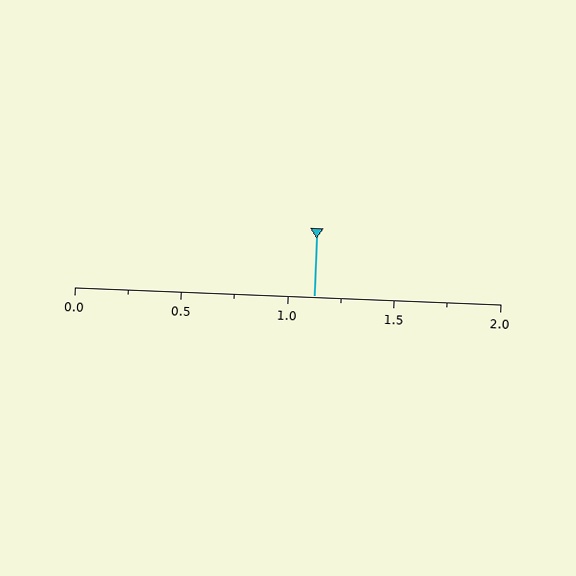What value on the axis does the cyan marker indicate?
The marker indicates approximately 1.12.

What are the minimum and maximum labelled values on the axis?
The axis runs from 0.0 to 2.0.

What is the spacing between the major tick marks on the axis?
The major ticks are spaced 0.5 apart.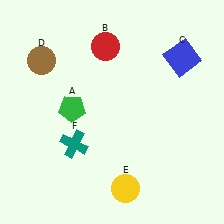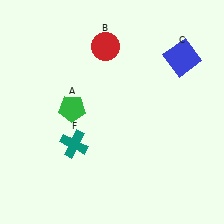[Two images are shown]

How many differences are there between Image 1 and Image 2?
There are 2 differences between the two images.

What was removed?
The brown circle (D), the yellow circle (E) were removed in Image 2.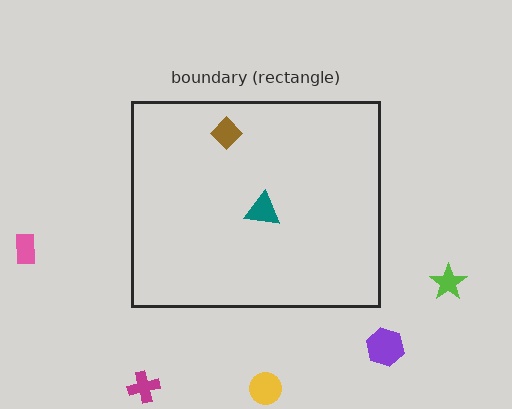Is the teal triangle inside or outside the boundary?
Inside.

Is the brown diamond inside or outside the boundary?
Inside.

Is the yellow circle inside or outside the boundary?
Outside.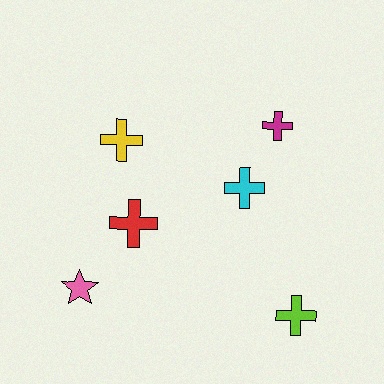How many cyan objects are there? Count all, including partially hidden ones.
There is 1 cyan object.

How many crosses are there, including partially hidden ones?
There are 5 crosses.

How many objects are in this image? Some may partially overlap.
There are 6 objects.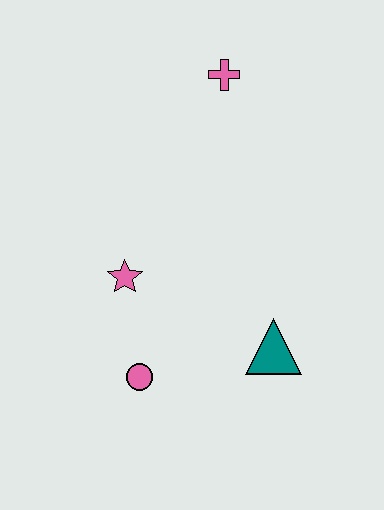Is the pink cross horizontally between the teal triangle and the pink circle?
Yes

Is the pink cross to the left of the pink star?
No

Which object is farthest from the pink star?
The pink cross is farthest from the pink star.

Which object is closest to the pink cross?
The pink star is closest to the pink cross.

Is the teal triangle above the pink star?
No